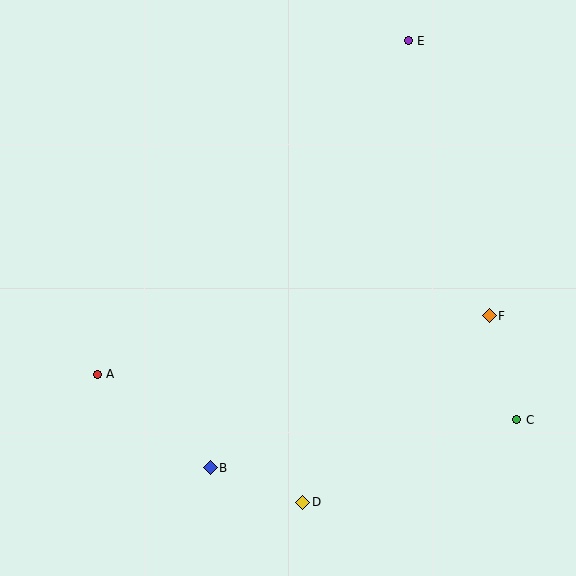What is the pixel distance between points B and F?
The distance between B and F is 318 pixels.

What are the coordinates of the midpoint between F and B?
The midpoint between F and B is at (350, 392).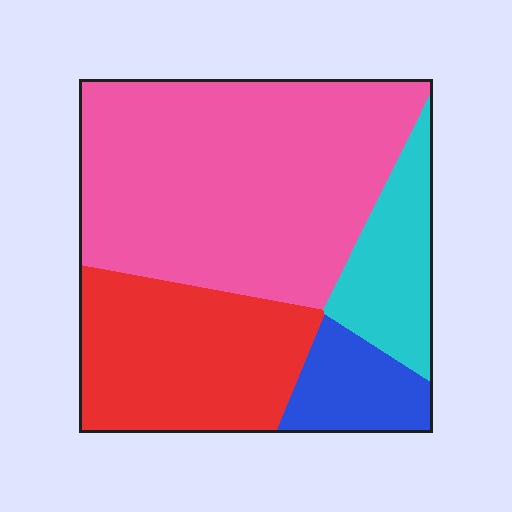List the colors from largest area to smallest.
From largest to smallest: pink, red, cyan, blue.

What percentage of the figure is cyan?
Cyan takes up less than a quarter of the figure.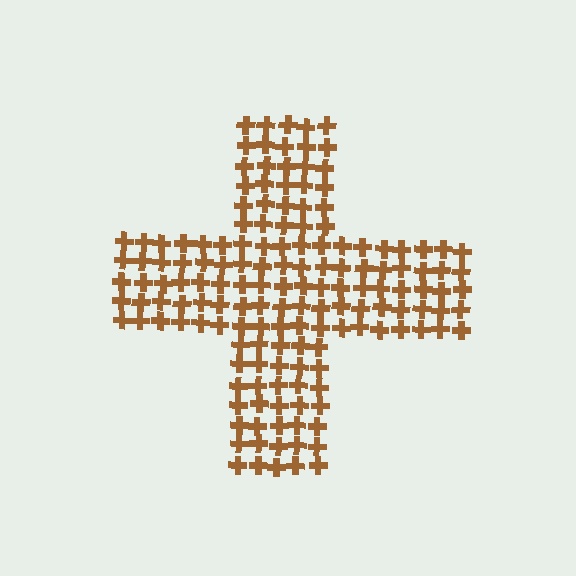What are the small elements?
The small elements are crosses.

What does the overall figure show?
The overall figure shows a cross.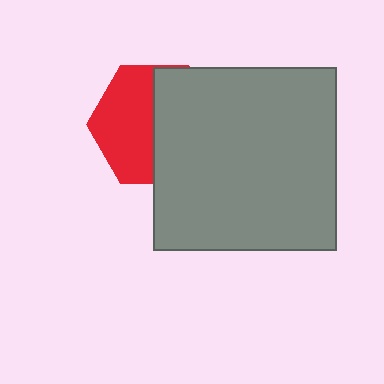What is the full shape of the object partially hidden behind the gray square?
The partially hidden object is a red hexagon.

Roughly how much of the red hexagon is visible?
About half of it is visible (roughly 50%).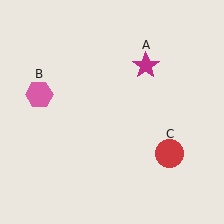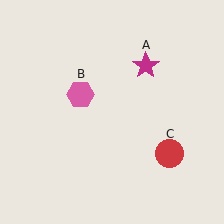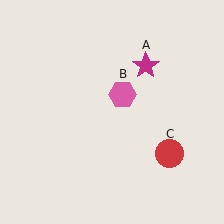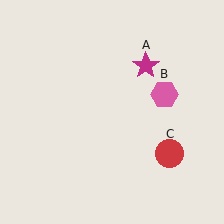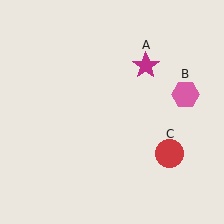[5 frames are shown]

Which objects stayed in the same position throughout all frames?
Magenta star (object A) and red circle (object C) remained stationary.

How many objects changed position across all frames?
1 object changed position: pink hexagon (object B).